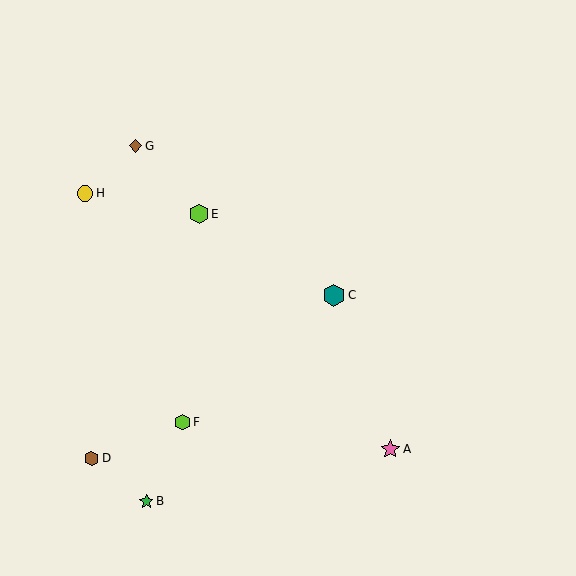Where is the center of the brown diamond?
The center of the brown diamond is at (135, 146).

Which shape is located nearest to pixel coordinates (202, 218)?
The lime hexagon (labeled E) at (199, 214) is nearest to that location.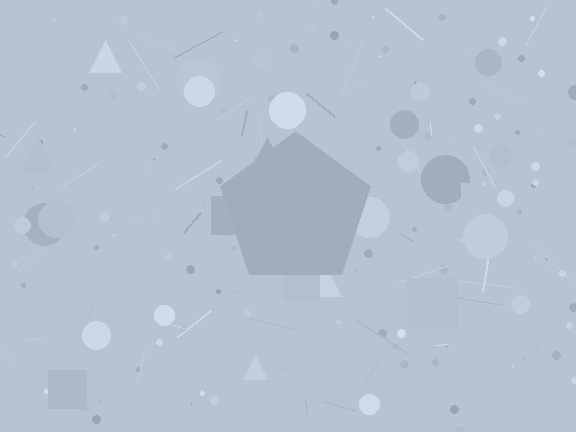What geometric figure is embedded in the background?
A pentagon is embedded in the background.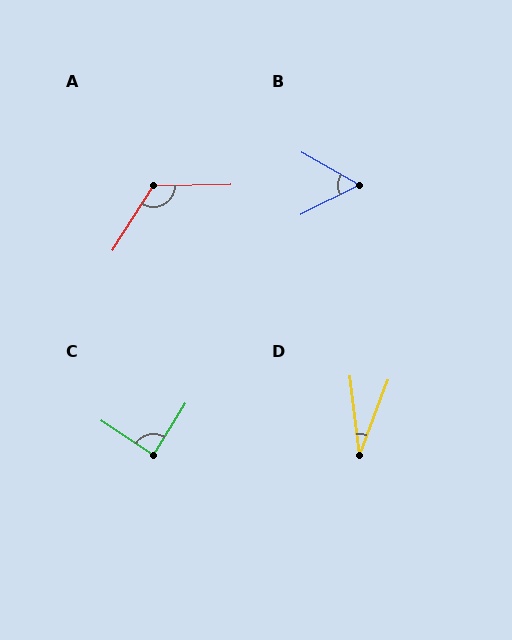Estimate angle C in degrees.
Approximately 88 degrees.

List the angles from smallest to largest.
D (28°), B (57°), C (88°), A (124°).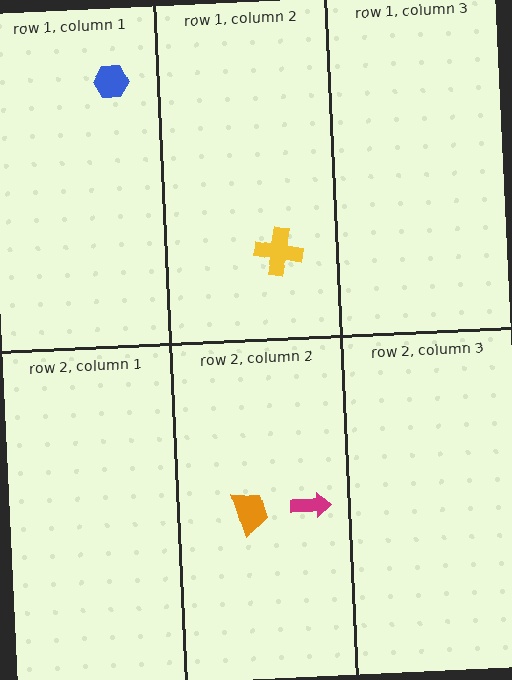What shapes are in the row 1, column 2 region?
The yellow cross.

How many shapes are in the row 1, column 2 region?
1.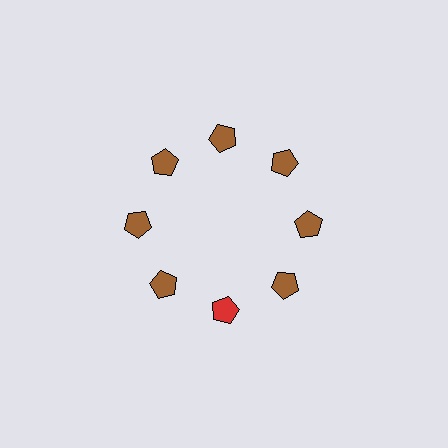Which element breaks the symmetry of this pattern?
The red pentagon at roughly the 6 o'clock position breaks the symmetry. All other shapes are brown pentagons.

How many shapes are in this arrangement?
There are 8 shapes arranged in a ring pattern.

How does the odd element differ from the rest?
It has a different color: red instead of brown.